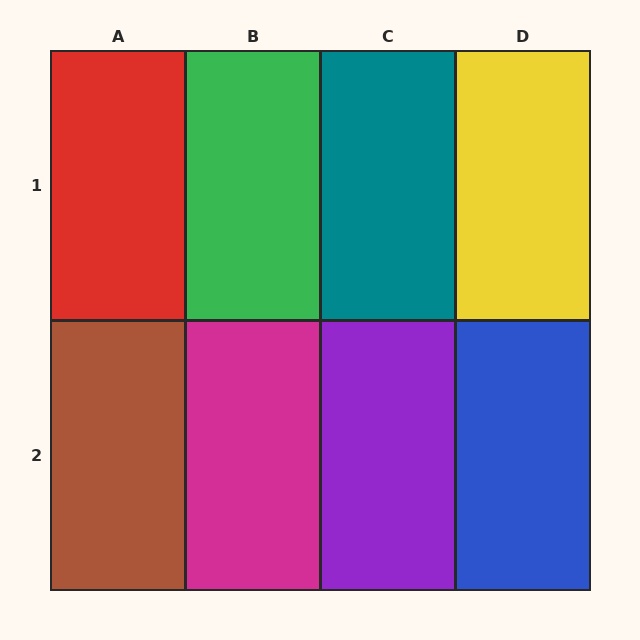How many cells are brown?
1 cell is brown.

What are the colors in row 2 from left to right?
Brown, magenta, purple, blue.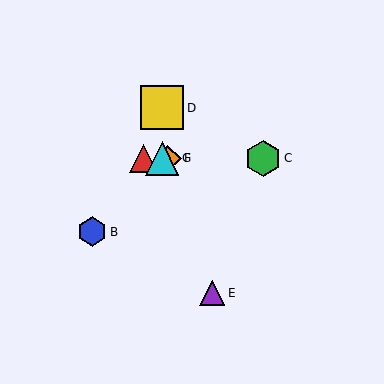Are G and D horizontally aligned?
No, G is at y≈158 and D is at y≈108.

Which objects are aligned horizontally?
Objects A, C, F, G are aligned horizontally.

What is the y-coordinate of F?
Object F is at y≈158.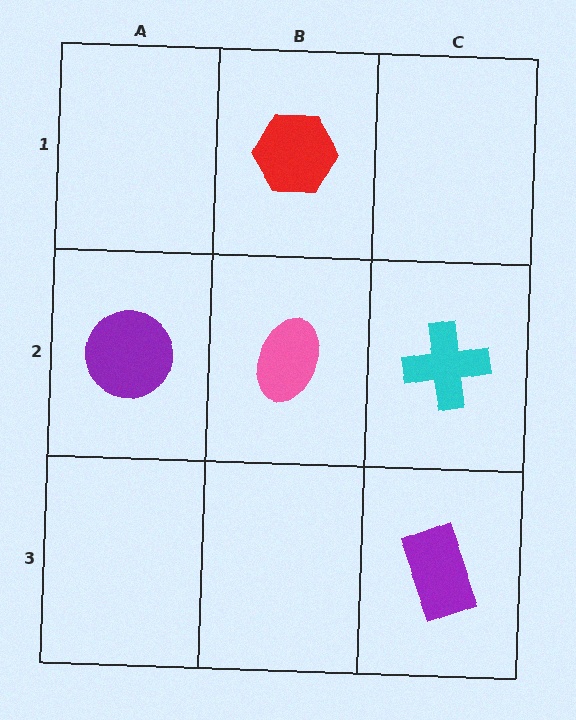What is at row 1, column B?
A red hexagon.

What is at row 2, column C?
A cyan cross.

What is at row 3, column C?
A purple rectangle.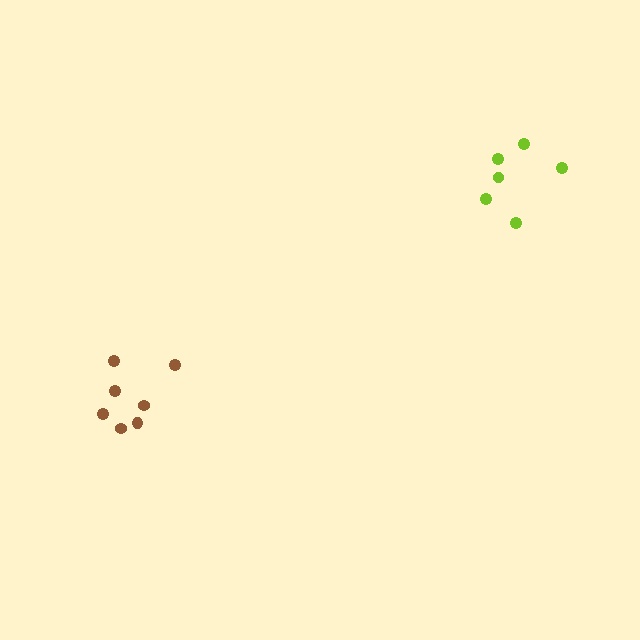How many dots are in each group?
Group 1: 7 dots, Group 2: 6 dots (13 total).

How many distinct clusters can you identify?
There are 2 distinct clusters.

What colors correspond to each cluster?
The clusters are colored: brown, lime.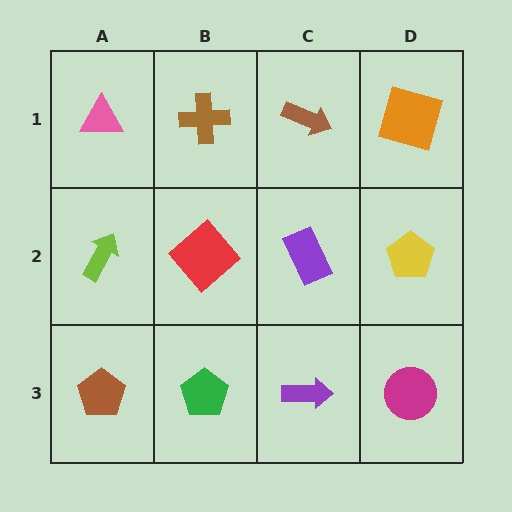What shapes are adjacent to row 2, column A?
A pink triangle (row 1, column A), a brown pentagon (row 3, column A), a red diamond (row 2, column B).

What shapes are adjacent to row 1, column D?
A yellow pentagon (row 2, column D), a brown arrow (row 1, column C).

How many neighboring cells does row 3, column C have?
3.